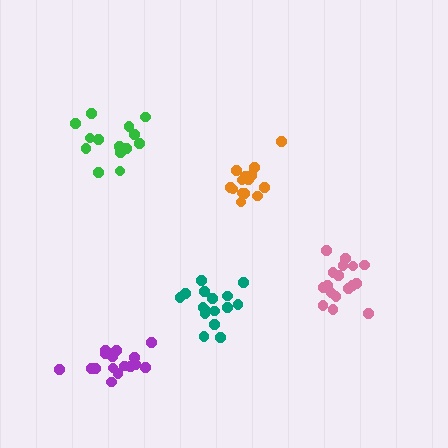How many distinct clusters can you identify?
There are 5 distinct clusters.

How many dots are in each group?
Group 1: 16 dots, Group 2: 16 dots, Group 3: 14 dots, Group 4: 15 dots, Group 5: 17 dots (78 total).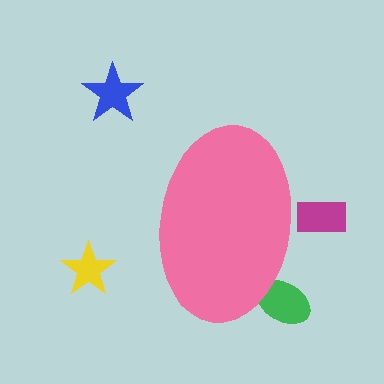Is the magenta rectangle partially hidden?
Yes, the magenta rectangle is partially hidden behind the pink ellipse.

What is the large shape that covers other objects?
A pink ellipse.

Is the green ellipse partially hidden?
Yes, the green ellipse is partially hidden behind the pink ellipse.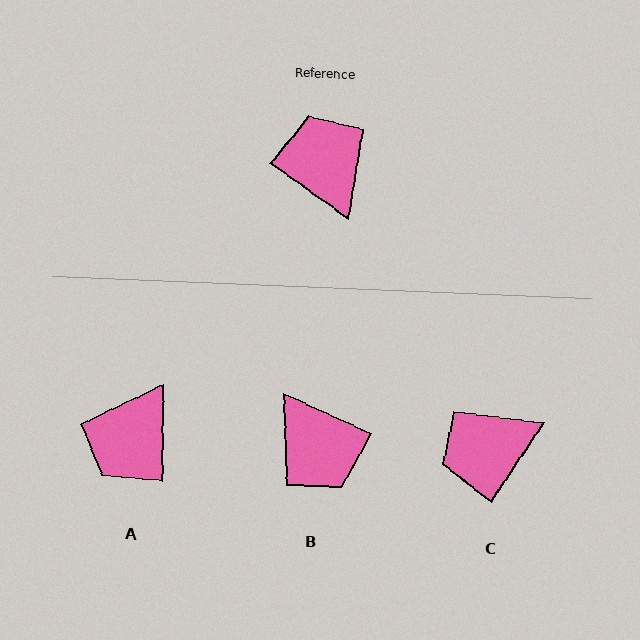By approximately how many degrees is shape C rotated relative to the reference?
Approximately 92 degrees counter-clockwise.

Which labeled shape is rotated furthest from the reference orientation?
B, about 169 degrees away.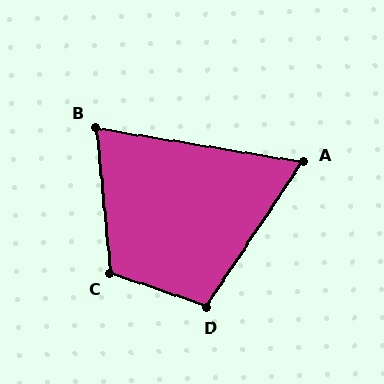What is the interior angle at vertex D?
Approximately 105 degrees (obtuse).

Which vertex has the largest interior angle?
C, at approximately 114 degrees.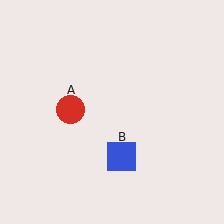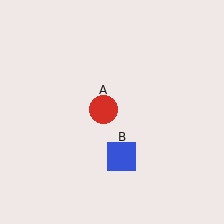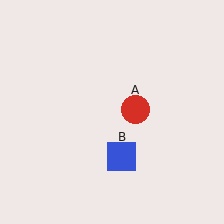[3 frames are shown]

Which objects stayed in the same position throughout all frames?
Blue square (object B) remained stationary.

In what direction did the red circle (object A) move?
The red circle (object A) moved right.